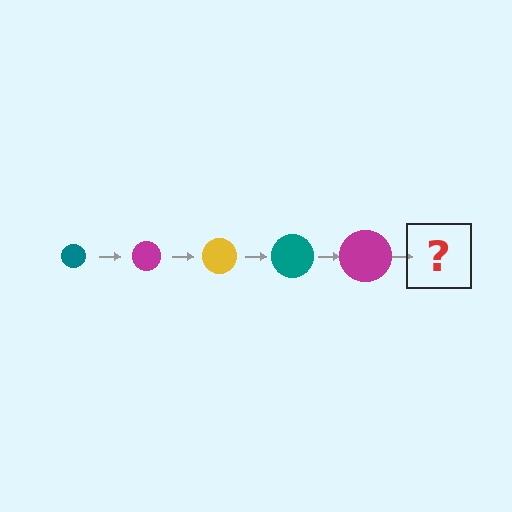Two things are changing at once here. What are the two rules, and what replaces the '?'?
The two rules are that the circle grows larger each step and the color cycles through teal, magenta, and yellow. The '?' should be a yellow circle, larger than the previous one.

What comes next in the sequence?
The next element should be a yellow circle, larger than the previous one.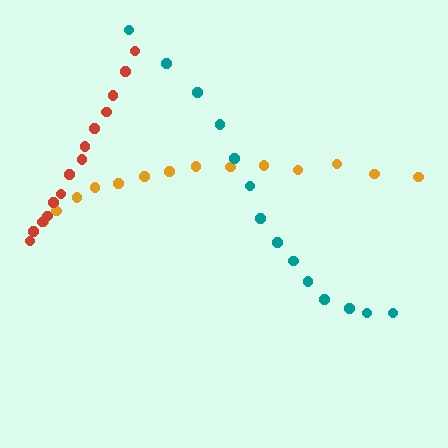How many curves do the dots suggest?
There are 3 distinct paths.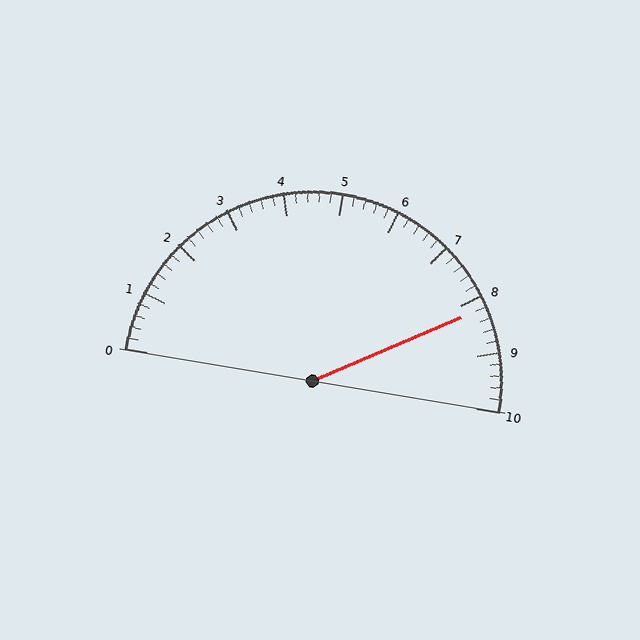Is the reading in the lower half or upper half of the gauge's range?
The reading is in the upper half of the range (0 to 10).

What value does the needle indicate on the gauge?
The needle indicates approximately 8.2.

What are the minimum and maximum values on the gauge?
The gauge ranges from 0 to 10.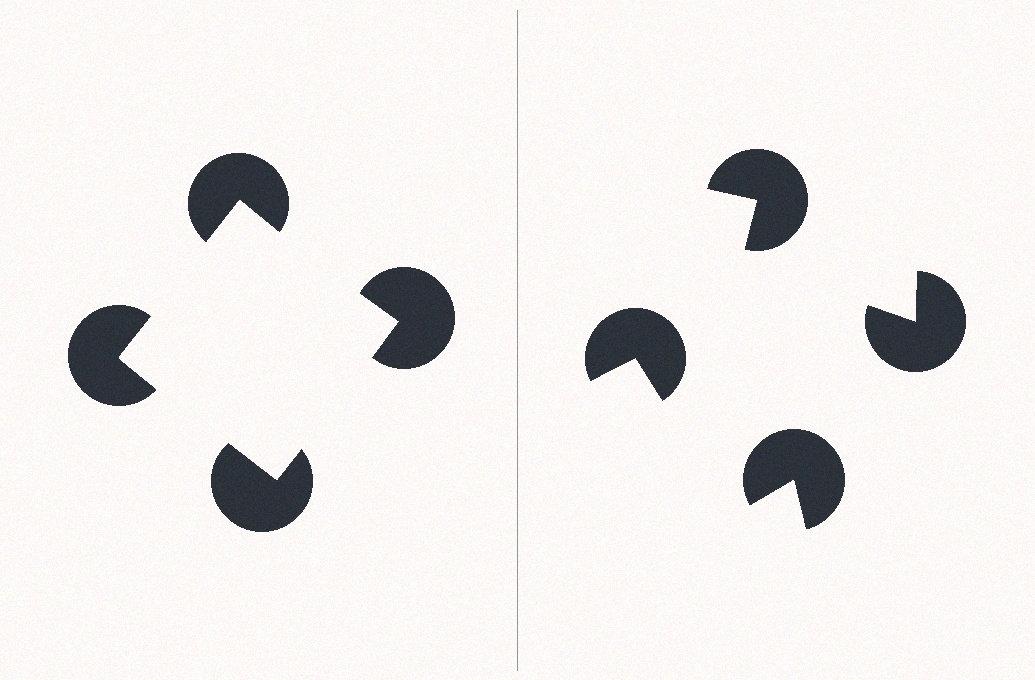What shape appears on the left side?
An illusory square.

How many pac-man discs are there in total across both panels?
8 — 4 on each side.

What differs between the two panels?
The pac-man discs are positioned identically on both sides; only the wedge orientations differ. On the left they align to a square; on the right they are misaligned.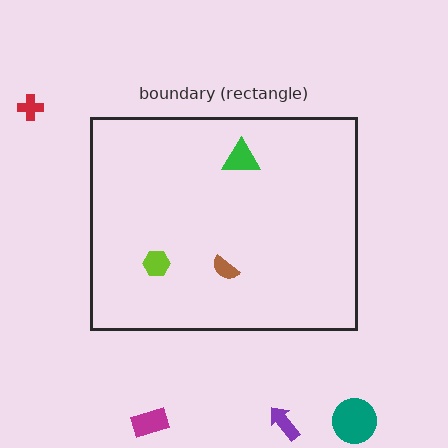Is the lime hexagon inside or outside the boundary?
Inside.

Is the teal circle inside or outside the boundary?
Outside.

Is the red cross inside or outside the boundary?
Outside.